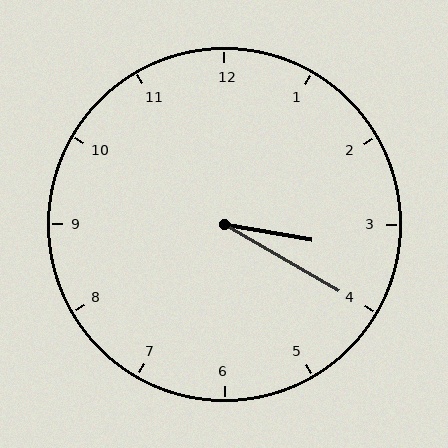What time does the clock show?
3:20.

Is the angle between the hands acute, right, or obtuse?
It is acute.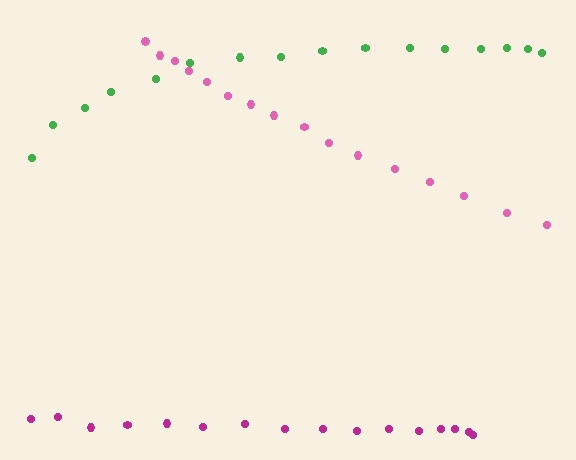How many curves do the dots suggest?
There are 3 distinct paths.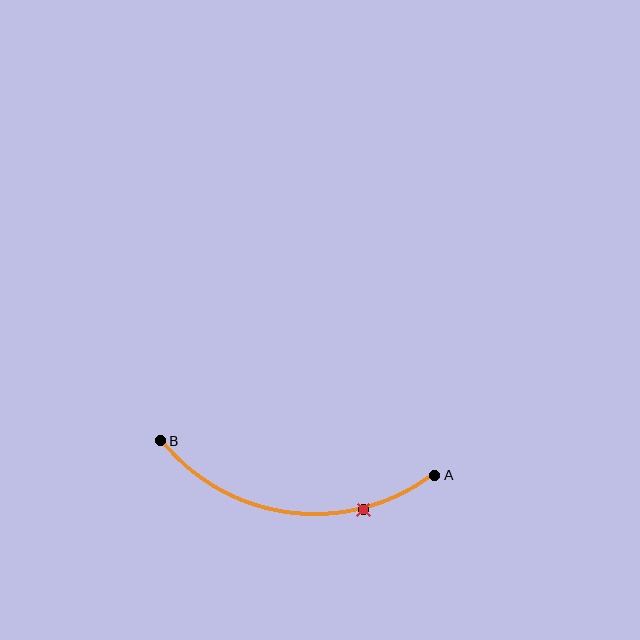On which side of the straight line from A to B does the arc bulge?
The arc bulges below the straight line connecting A and B.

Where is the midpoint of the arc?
The arc midpoint is the point on the curve farthest from the straight line joining A and B. It sits below that line.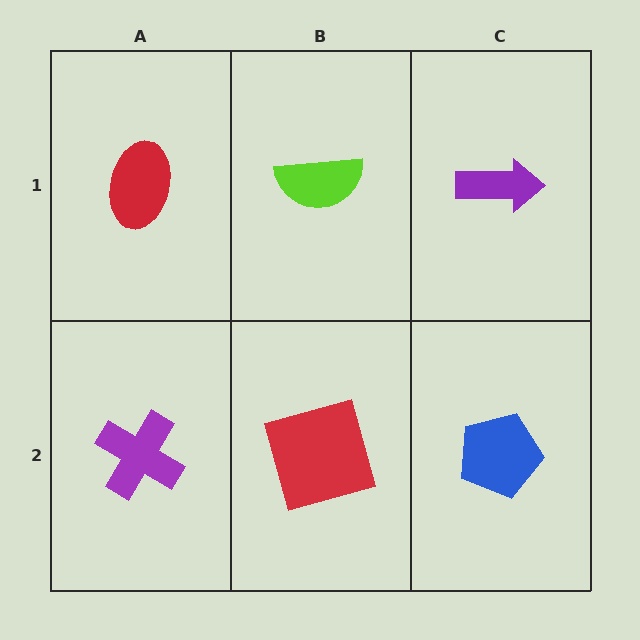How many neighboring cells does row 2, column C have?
2.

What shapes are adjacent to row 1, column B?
A red square (row 2, column B), a red ellipse (row 1, column A), a purple arrow (row 1, column C).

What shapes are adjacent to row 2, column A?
A red ellipse (row 1, column A), a red square (row 2, column B).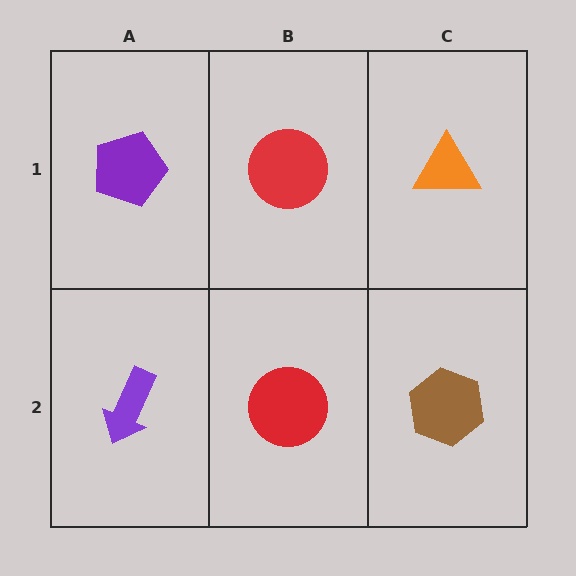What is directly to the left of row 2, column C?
A red circle.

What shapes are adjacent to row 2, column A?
A purple pentagon (row 1, column A), a red circle (row 2, column B).